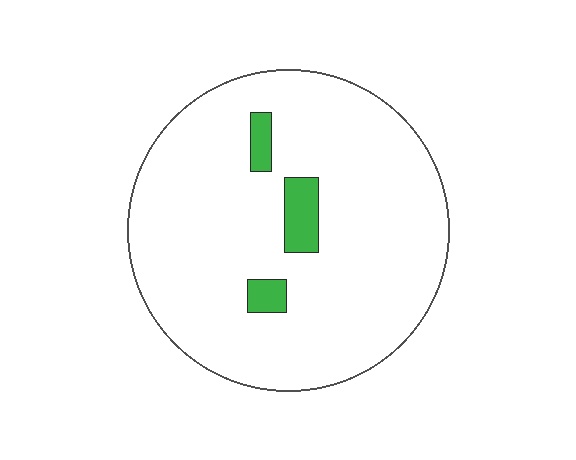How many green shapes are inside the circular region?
3.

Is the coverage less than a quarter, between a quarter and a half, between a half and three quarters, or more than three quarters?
Less than a quarter.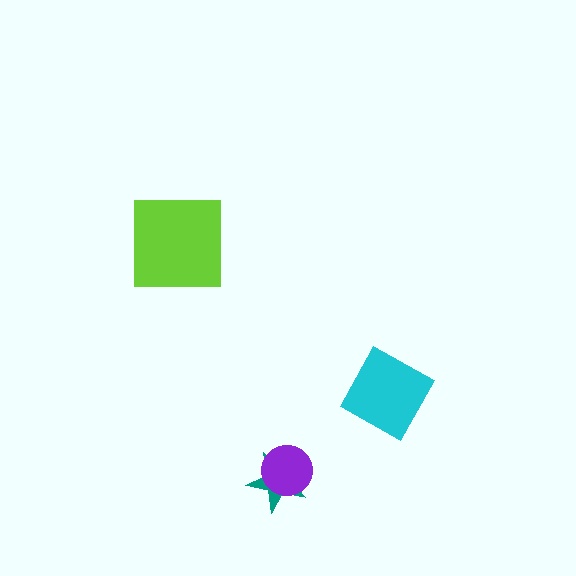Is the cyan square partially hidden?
No, no other shape covers it.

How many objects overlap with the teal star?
1 object overlaps with the teal star.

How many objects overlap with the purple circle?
1 object overlaps with the purple circle.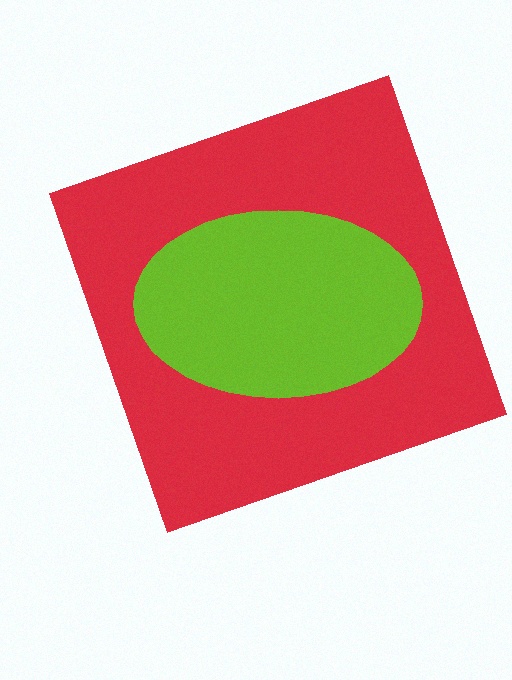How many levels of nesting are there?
2.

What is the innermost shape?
The lime ellipse.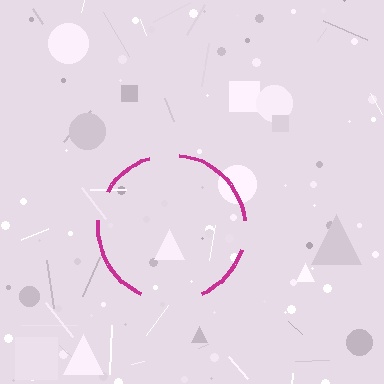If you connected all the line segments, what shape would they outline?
They would outline a circle.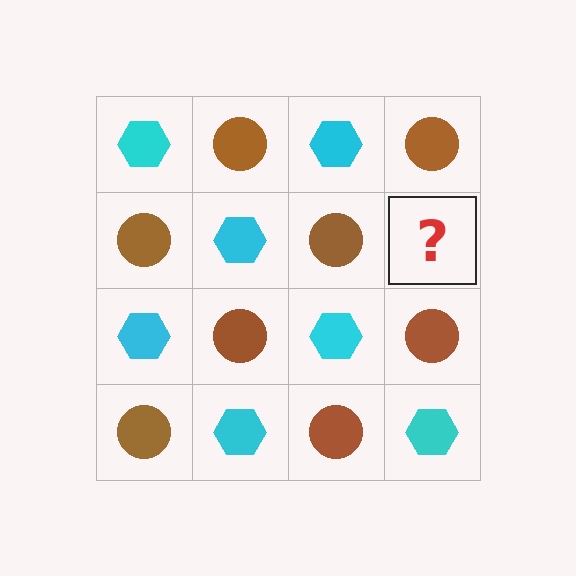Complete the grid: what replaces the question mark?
The question mark should be replaced with a cyan hexagon.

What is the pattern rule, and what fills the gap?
The rule is that it alternates cyan hexagon and brown circle in a checkerboard pattern. The gap should be filled with a cyan hexagon.